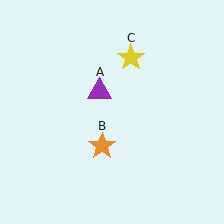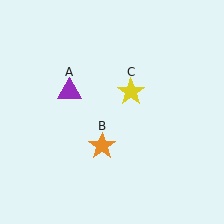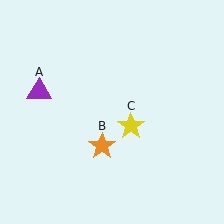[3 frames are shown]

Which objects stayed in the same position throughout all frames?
Orange star (object B) remained stationary.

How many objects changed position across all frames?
2 objects changed position: purple triangle (object A), yellow star (object C).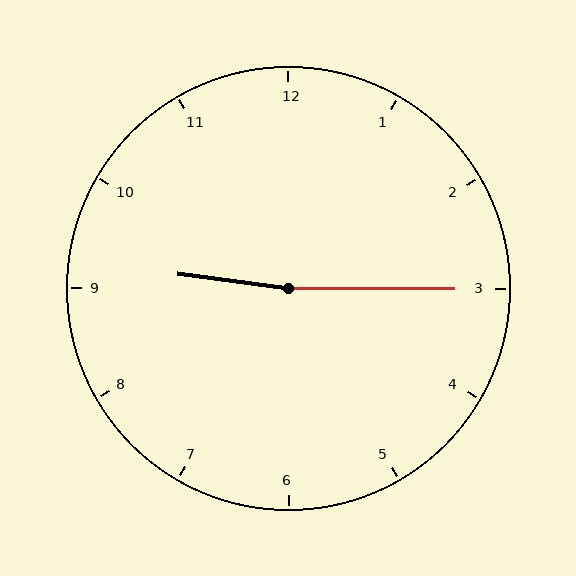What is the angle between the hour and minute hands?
Approximately 172 degrees.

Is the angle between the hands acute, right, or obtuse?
It is obtuse.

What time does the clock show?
9:15.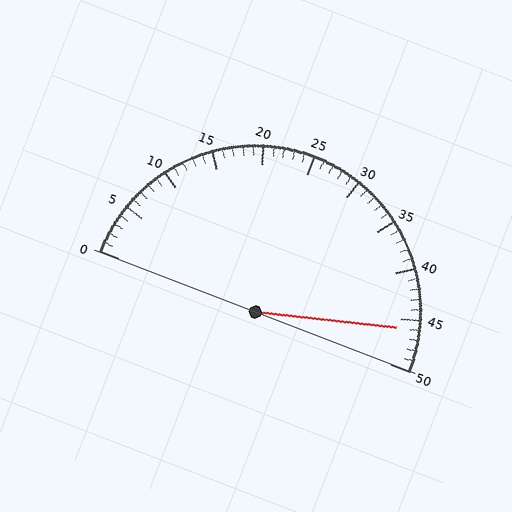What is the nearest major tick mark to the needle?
The nearest major tick mark is 45.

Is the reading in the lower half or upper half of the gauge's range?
The reading is in the upper half of the range (0 to 50).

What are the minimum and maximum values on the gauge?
The gauge ranges from 0 to 50.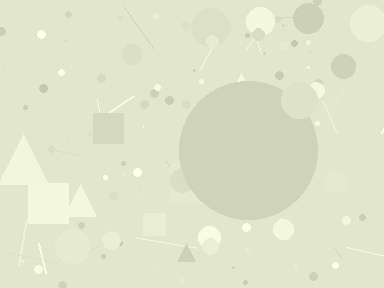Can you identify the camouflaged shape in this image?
The camouflaged shape is a circle.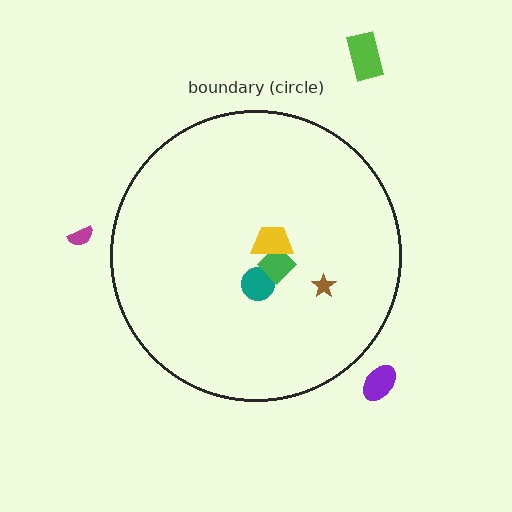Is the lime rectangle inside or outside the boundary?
Outside.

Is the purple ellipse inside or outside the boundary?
Outside.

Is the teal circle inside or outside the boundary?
Inside.